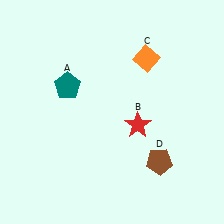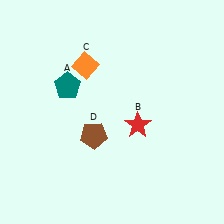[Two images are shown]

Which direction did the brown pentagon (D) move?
The brown pentagon (D) moved left.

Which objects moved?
The objects that moved are: the orange diamond (C), the brown pentagon (D).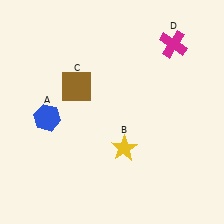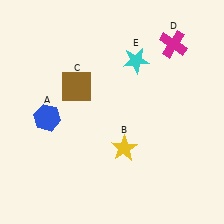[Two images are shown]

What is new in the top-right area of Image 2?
A cyan star (E) was added in the top-right area of Image 2.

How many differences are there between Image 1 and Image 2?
There is 1 difference between the two images.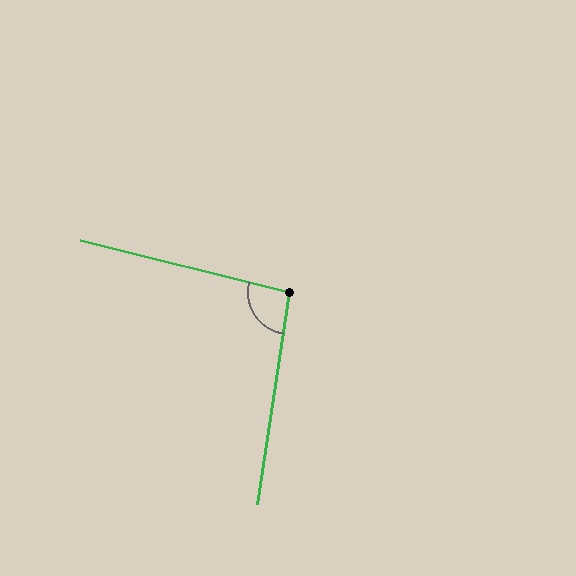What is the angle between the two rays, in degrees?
Approximately 95 degrees.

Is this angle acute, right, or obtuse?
It is obtuse.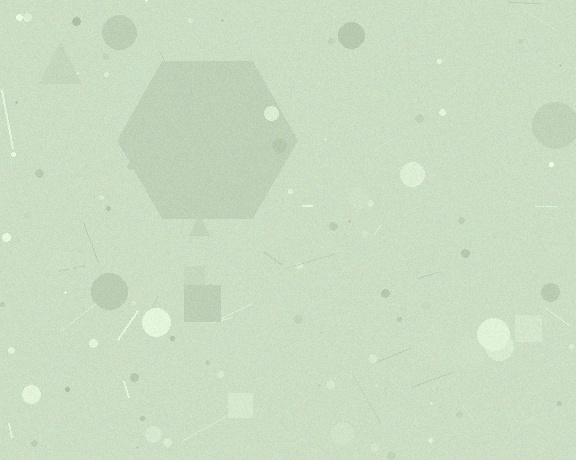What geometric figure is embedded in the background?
A hexagon is embedded in the background.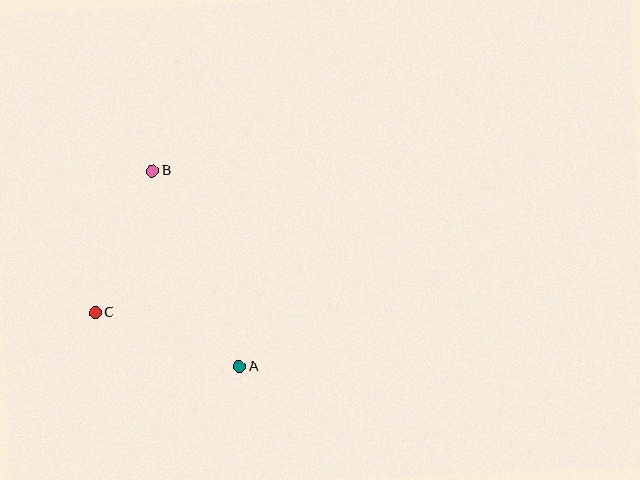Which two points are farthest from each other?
Points A and B are farthest from each other.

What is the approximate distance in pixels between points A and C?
The distance between A and C is approximately 154 pixels.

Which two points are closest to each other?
Points B and C are closest to each other.